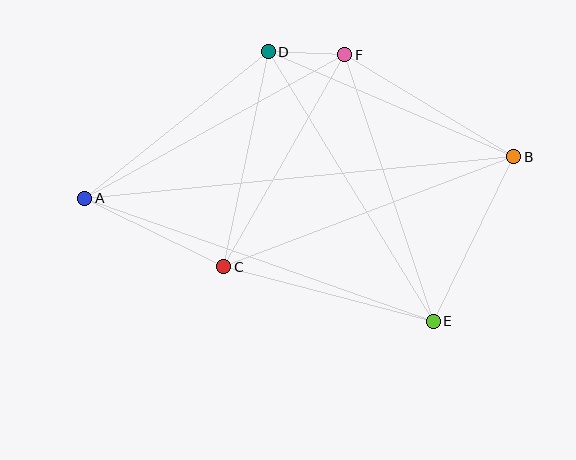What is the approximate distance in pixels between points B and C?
The distance between B and C is approximately 310 pixels.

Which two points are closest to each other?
Points D and F are closest to each other.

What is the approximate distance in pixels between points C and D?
The distance between C and D is approximately 220 pixels.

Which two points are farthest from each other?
Points A and B are farthest from each other.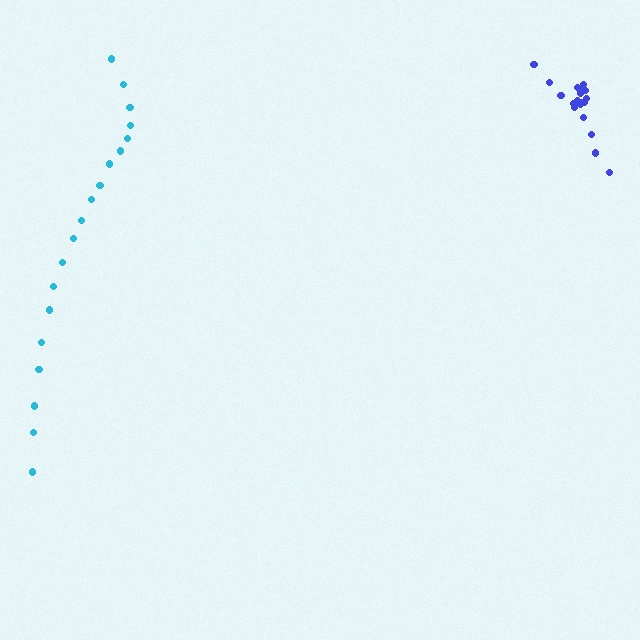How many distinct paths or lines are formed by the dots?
There are 2 distinct paths.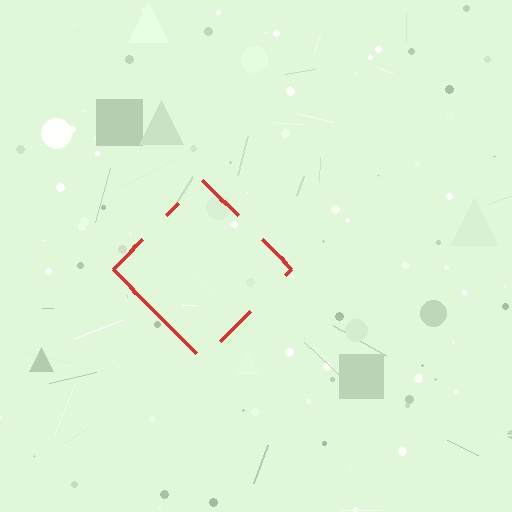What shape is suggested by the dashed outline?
The dashed outline suggests a diamond.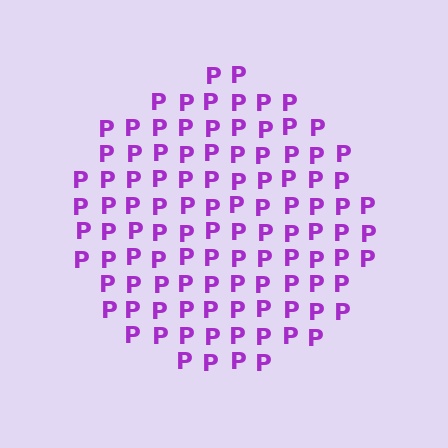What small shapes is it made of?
It is made of small letter P's.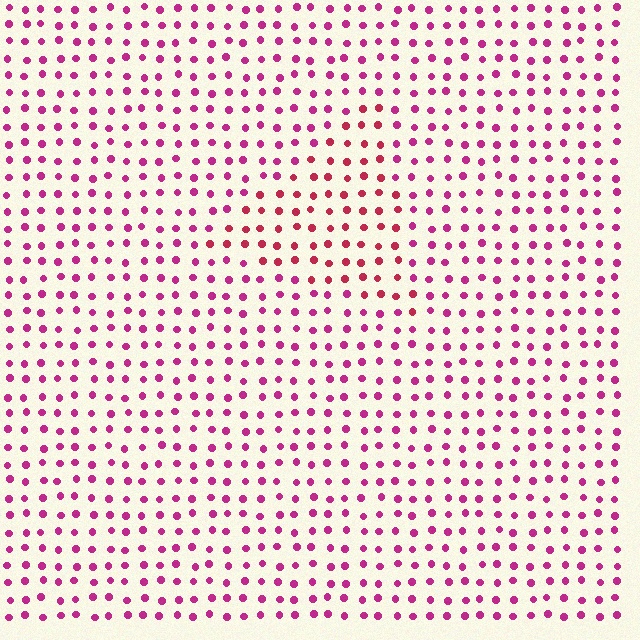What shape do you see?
I see a triangle.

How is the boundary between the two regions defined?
The boundary is defined purely by a slight shift in hue (about 25 degrees). Spacing, size, and orientation are identical on both sides.